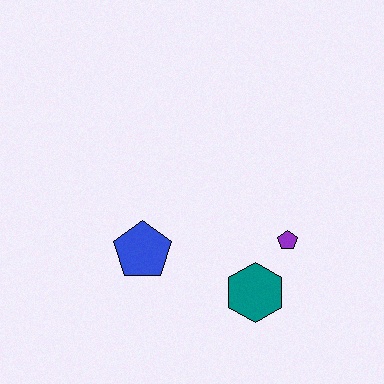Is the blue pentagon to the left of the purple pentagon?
Yes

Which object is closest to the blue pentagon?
The teal hexagon is closest to the blue pentagon.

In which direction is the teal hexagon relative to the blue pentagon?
The teal hexagon is to the right of the blue pentagon.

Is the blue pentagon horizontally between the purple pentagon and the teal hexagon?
No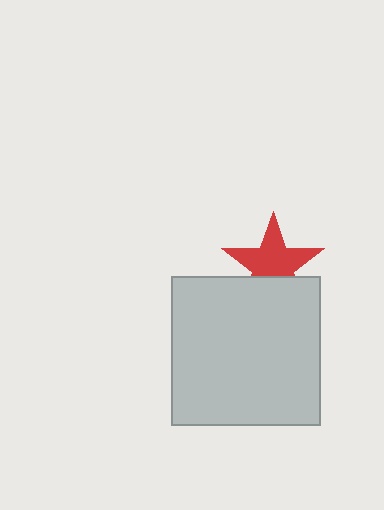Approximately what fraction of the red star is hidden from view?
Roughly 32% of the red star is hidden behind the light gray square.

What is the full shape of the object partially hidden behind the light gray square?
The partially hidden object is a red star.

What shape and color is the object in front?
The object in front is a light gray square.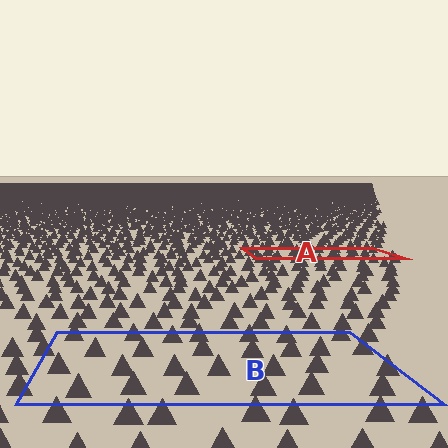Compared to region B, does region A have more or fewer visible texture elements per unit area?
Region A has more texture elements per unit area — they are packed more densely because it is farther away.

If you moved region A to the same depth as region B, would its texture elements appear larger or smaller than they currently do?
They would appear larger. At a closer depth, the same texture elements are projected at a bigger on-screen size.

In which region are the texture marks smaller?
The texture marks are smaller in region A, because it is farther away.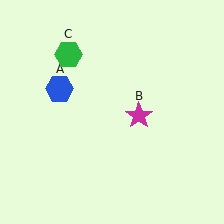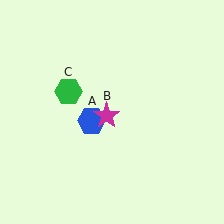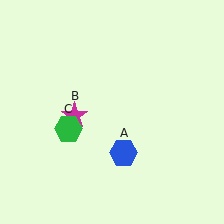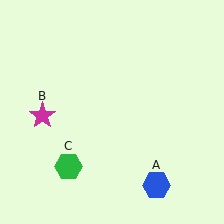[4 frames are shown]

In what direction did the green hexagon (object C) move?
The green hexagon (object C) moved down.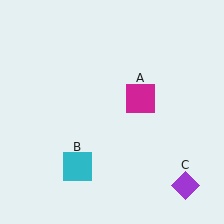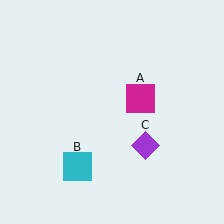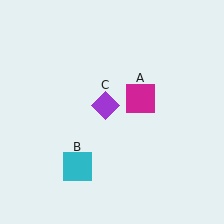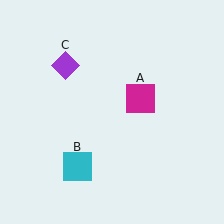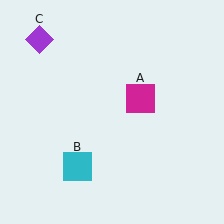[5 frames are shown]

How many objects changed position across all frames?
1 object changed position: purple diamond (object C).